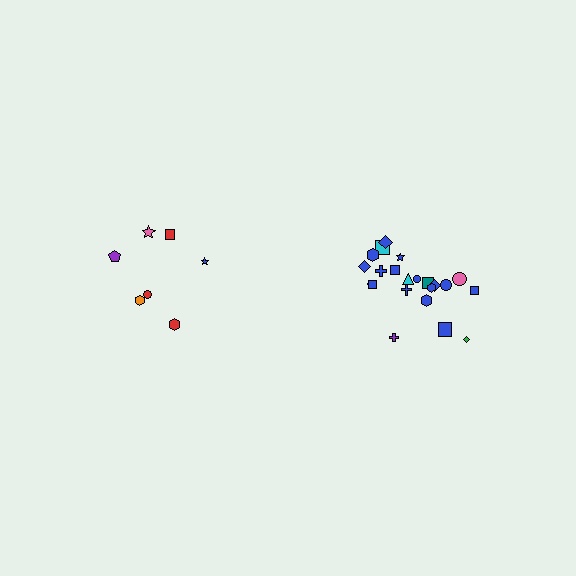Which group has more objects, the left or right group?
The right group.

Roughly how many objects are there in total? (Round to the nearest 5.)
Roughly 30 objects in total.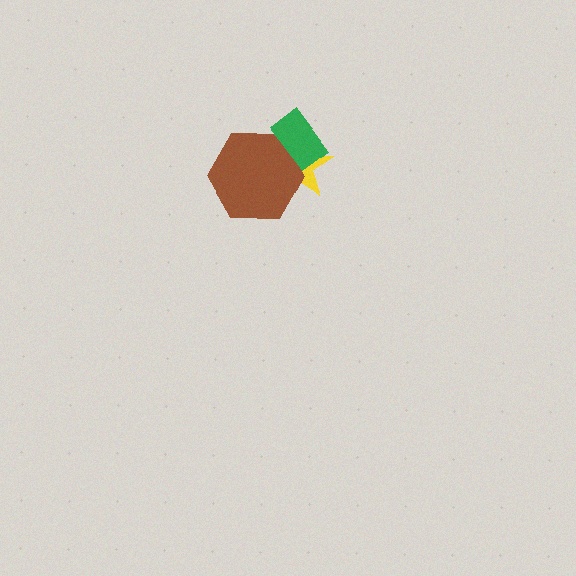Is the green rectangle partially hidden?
No, no other shape covers it.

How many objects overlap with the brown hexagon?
2 objects overlap with the brown hexagon.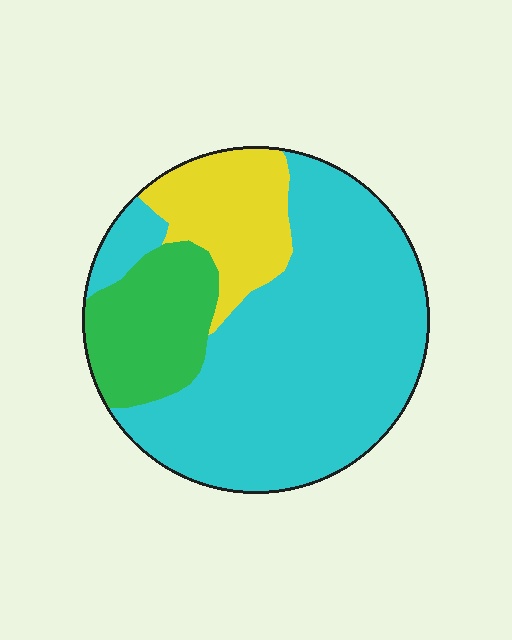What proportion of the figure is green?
Green takes up between a sixth and a third of the figure.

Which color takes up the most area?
Cyan, at roughly 65%.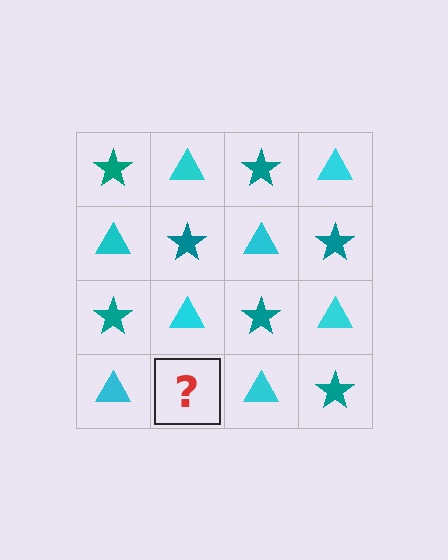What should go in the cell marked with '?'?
The missing cell should contain a teal star.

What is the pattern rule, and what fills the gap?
The rule is that it alternates teal star and cyan triangle in a checkerboard pattern. The gap should be filled with a teal star.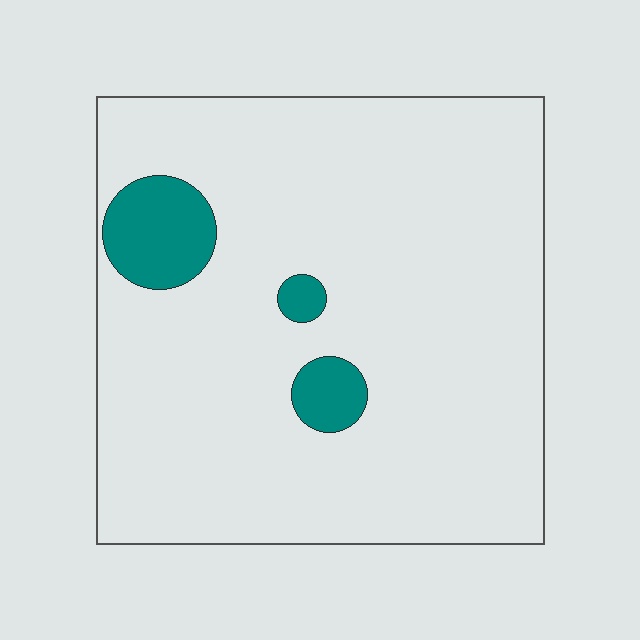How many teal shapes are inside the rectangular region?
3.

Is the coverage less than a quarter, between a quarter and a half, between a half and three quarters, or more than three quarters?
Less than a quarter.